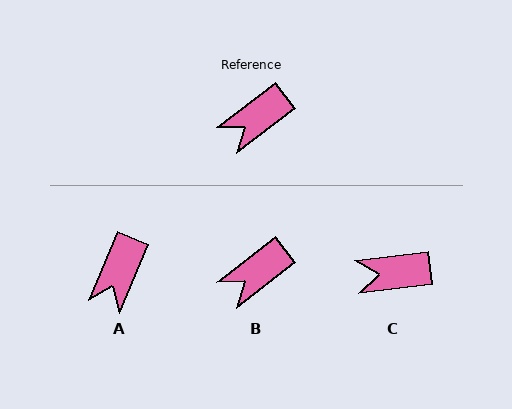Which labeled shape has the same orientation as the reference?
B.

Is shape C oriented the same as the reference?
No, it is off by about 31 degrees.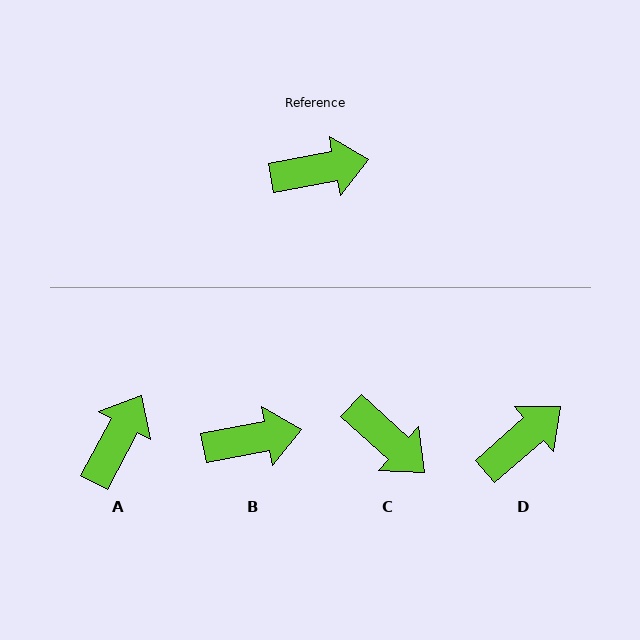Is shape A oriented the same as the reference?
No, it is off by about 51 degrees.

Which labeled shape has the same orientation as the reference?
B.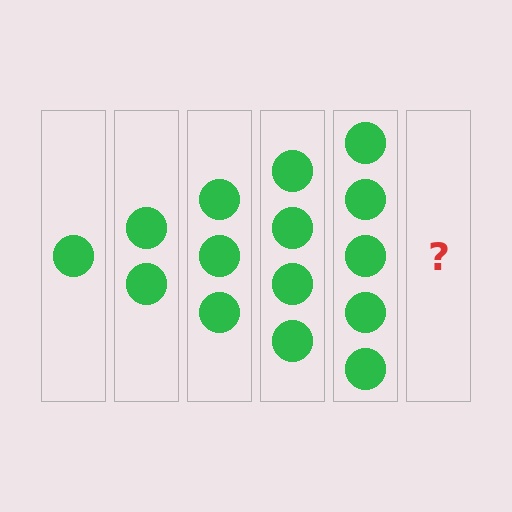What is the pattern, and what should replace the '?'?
The pattern is that each step adds one more circle. The '?' should be 6 circles.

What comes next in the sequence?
The next element should be 6 circles.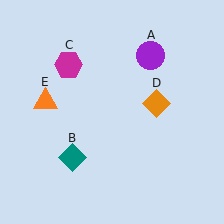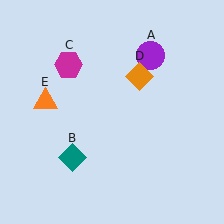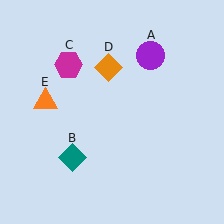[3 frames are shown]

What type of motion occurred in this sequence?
The orange diamond (object D) rotated counterclockwise around the center of the scene.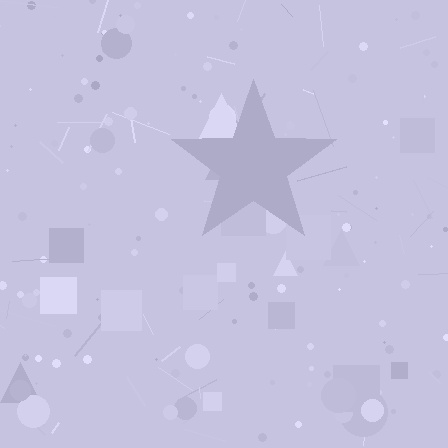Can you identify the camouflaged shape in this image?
The camouflaged shape is a star.